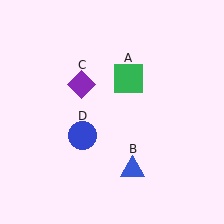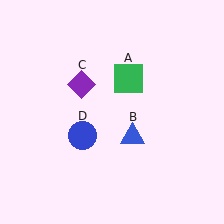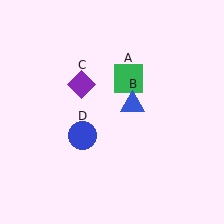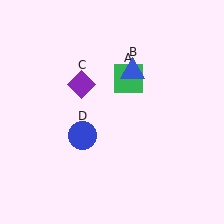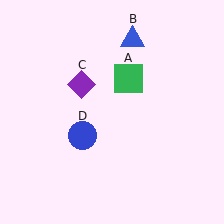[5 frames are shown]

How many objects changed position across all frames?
1 object changed position: blue triangle (object B).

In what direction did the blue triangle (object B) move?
The blue triangle (object B) moved up.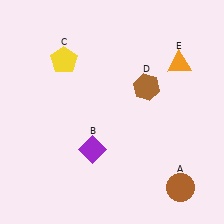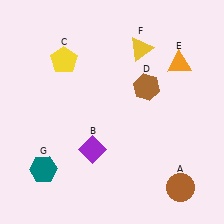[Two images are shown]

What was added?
A yellow triangle (F), a teal hexagon (G) were added in Image 2.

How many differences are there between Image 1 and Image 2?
There are 2 differences between the two images.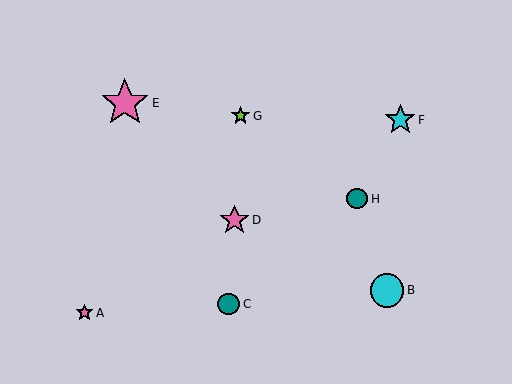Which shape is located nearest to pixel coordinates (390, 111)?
The cyan star (labeled F) at (400, 120) is nearest to that location.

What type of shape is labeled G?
Shape G is a lime star.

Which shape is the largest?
The pink star (labeled E) is the largest.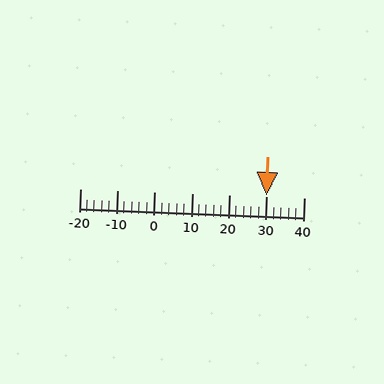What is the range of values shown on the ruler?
The ruler shows values from -20 to 40.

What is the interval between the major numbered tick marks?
The major tick marks are spaced 10 units apart.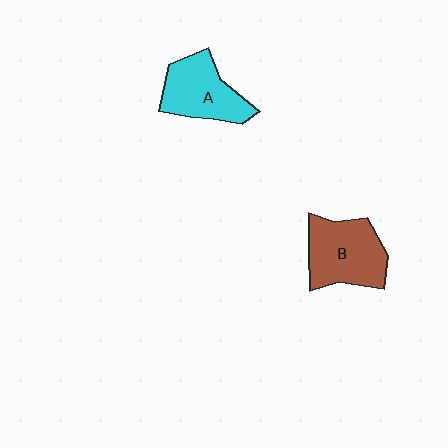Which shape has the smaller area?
Shape A (cyan).